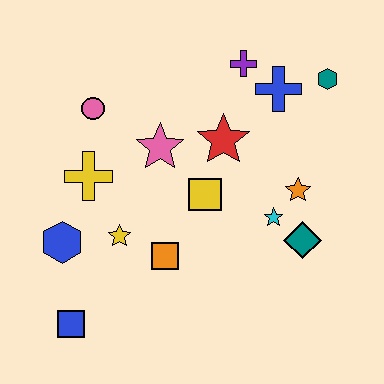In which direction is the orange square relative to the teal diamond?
The orange square is to the left of the teal diamond.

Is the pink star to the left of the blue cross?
Yes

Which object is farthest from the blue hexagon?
The teal hexagon is farthest from the blue hexagon.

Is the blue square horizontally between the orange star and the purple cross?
No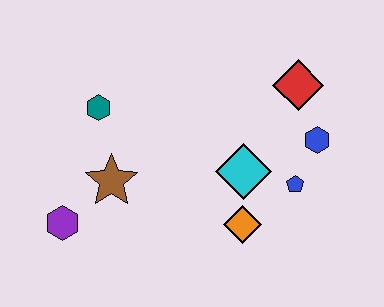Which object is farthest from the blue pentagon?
The purple hexagon is farthest from the blue pentagon.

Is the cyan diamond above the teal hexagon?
No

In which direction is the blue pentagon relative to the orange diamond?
The blue pentagon is to the right of the orange diamond.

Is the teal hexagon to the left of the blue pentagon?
Yes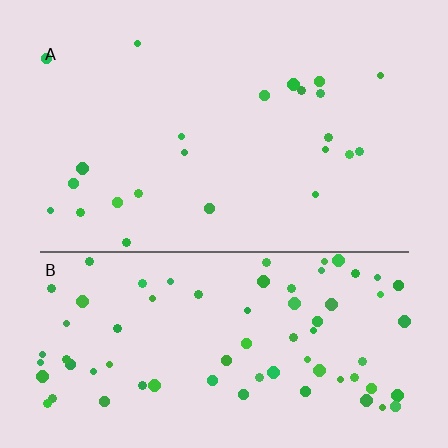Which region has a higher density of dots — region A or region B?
B (the bottom).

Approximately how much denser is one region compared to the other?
Approximately 3.3× — region B over region A.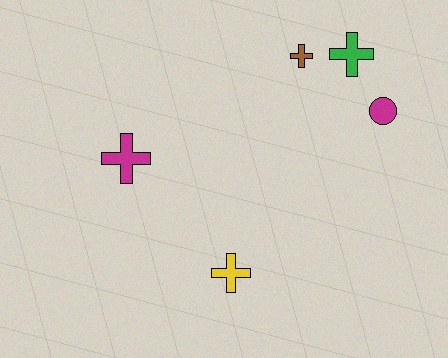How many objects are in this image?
There are 5 objects.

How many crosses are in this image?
There are 4 crosses.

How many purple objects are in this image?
There are no purple objects.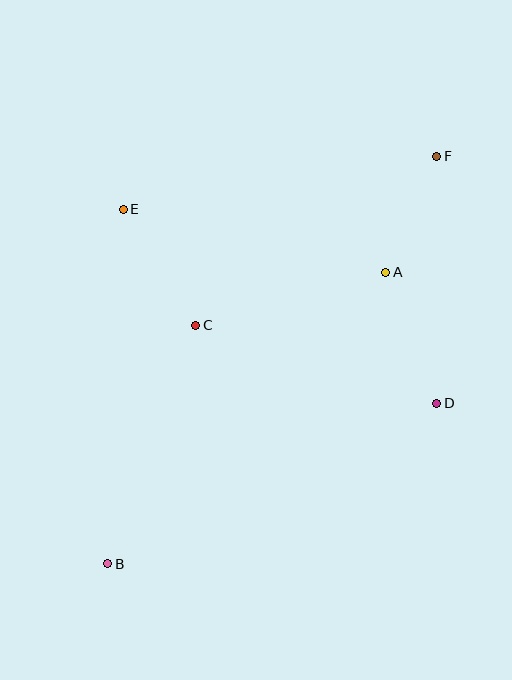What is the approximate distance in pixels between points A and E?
The distance between A and E is approximately 270 pixels.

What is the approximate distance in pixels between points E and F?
The distance between E and F is approximately 318 pixels.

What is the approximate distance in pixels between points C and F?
The distance between C and F is approximately 294 pixels.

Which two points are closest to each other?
Points A and F are closest to each other.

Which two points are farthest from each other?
Points B and F are farthest from each other.